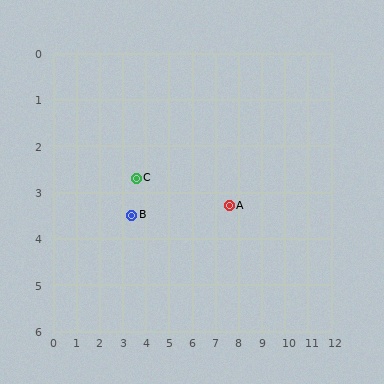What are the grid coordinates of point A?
Point A is at approximately (7.6, 3.3).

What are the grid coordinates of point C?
Point C is at approximately (3.6, 2.7).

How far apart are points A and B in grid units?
Points A and B are about 4.2 grid units apart.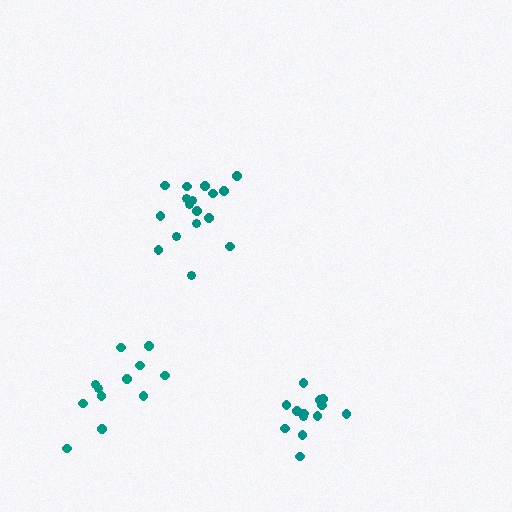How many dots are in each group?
Group 1: 13 dots, Group 2: 17 dots, Group 3: 12 dots (42 total).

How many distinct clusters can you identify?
There are 3 distinct clusters.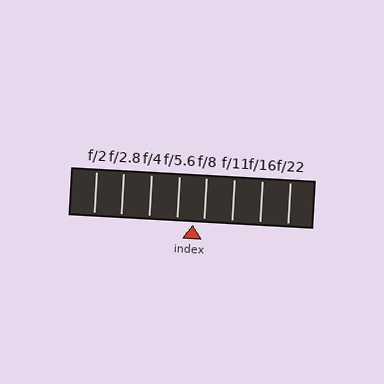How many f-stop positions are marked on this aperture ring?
There are 8 f-stop positions marked.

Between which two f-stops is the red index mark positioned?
The index mark is between f/5.6 and f/8.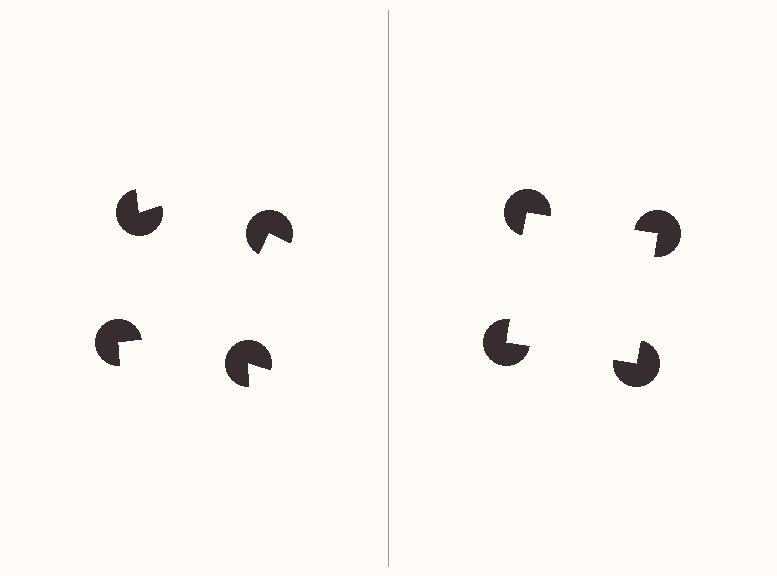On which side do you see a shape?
An illusory square appears on the right side. On the left side the wedge cuts are rotated, so no coherent shape forms.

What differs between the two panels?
The pac-man discs are positioned identically on both sides; only the wedge orientations differ. On the right they align to a square; on the left they are misaligned.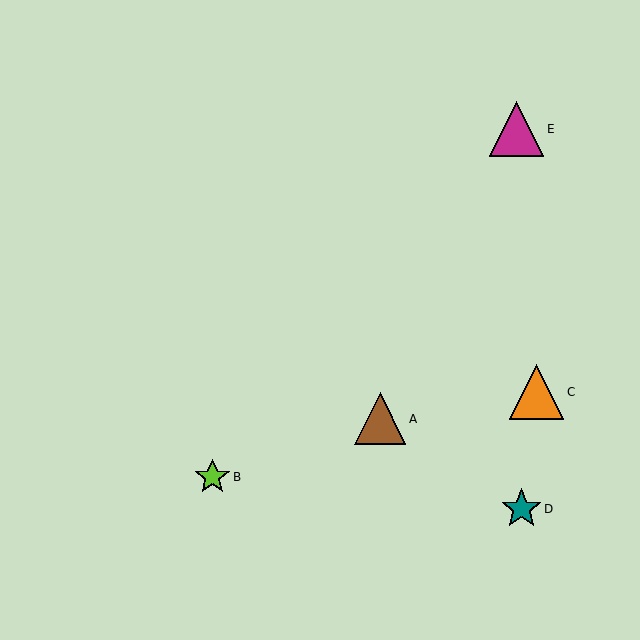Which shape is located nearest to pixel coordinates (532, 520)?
The teal star (labeled D) at (521, 509) is nearest to that location.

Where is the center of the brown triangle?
The center of the brown triangle is at (380, 419).